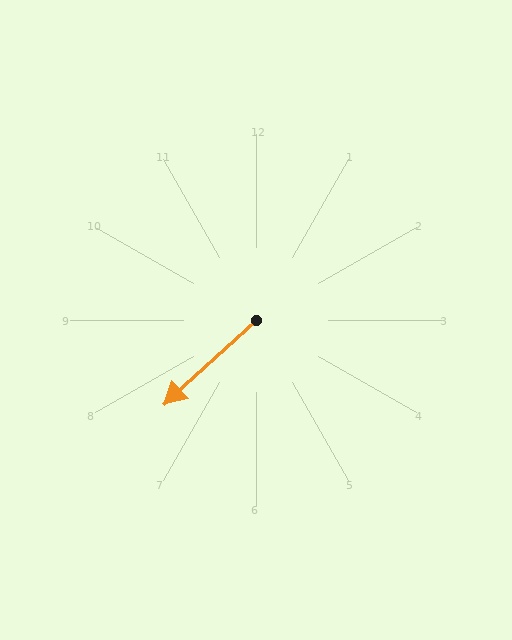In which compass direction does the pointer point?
Southwest.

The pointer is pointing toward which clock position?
Roughly 8 o'clock.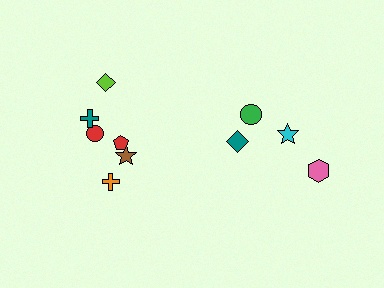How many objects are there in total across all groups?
There are 10 objects.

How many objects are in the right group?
There are 4 objects.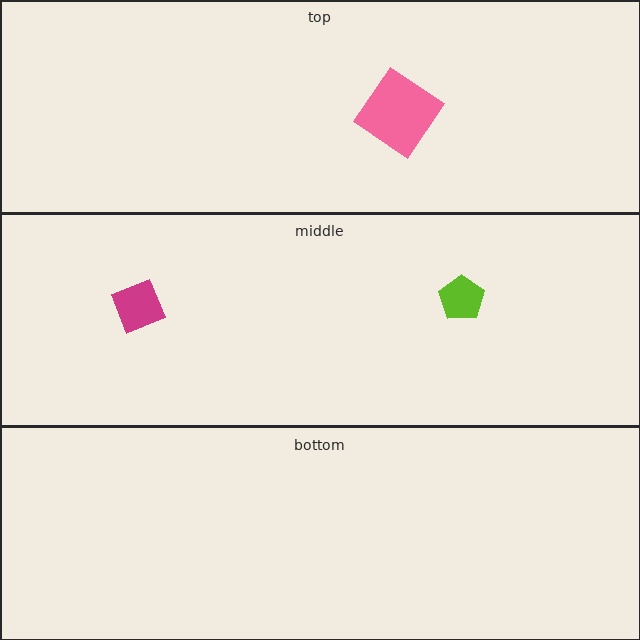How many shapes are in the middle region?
2.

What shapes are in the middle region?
The lime pentagon, the magenta diamond.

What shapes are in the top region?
The pink diamond.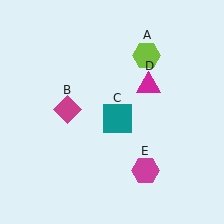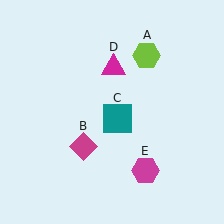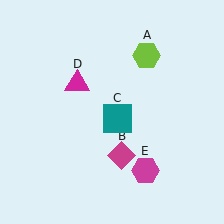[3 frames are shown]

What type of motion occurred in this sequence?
The magenta diamond (object B), magenta triangle (object D) rotated counterclockwise around the center of the scene.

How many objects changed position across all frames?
2 objects changed position: magenta diamond (object B), magenta triangle (object D).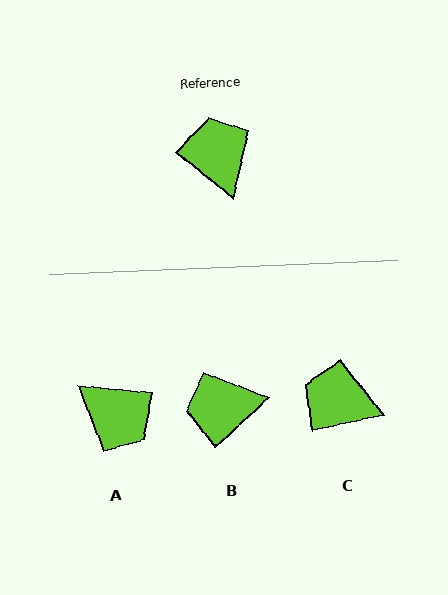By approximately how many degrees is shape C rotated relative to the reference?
Approximately 52 degrees counter-clockwise.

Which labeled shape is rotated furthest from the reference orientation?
A, about 146 degrees away.